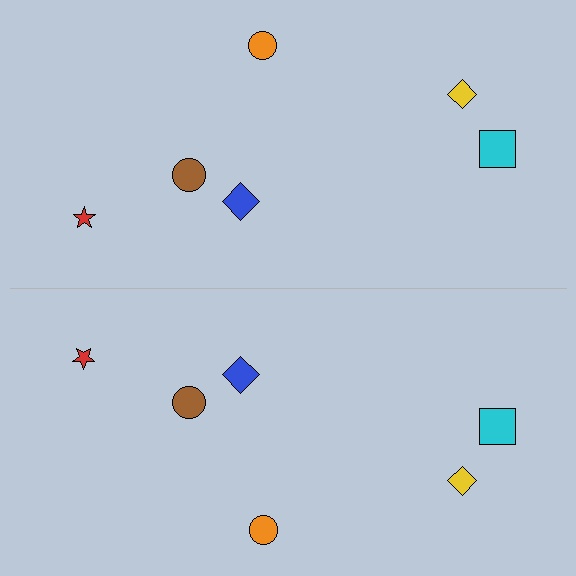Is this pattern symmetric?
Yes, this pattern has bilateral (reflection) symmetry.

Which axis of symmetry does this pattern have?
The pattern has a horizontal axis of symmetry running through the center of the image.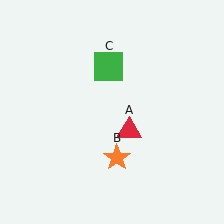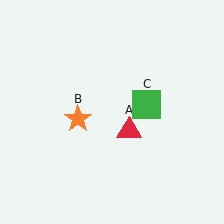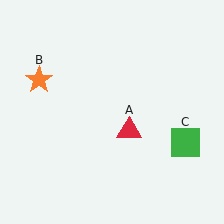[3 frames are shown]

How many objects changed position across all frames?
2 objects changed position: orange star (object B), green square (object C).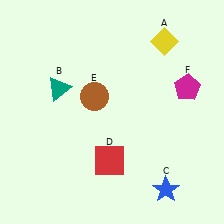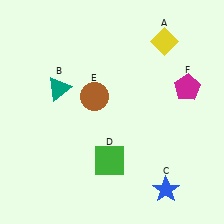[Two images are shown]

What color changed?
The square (D) changed from red in Image 1 to green in Image 2.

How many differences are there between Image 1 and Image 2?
There is 1 difference between the two images.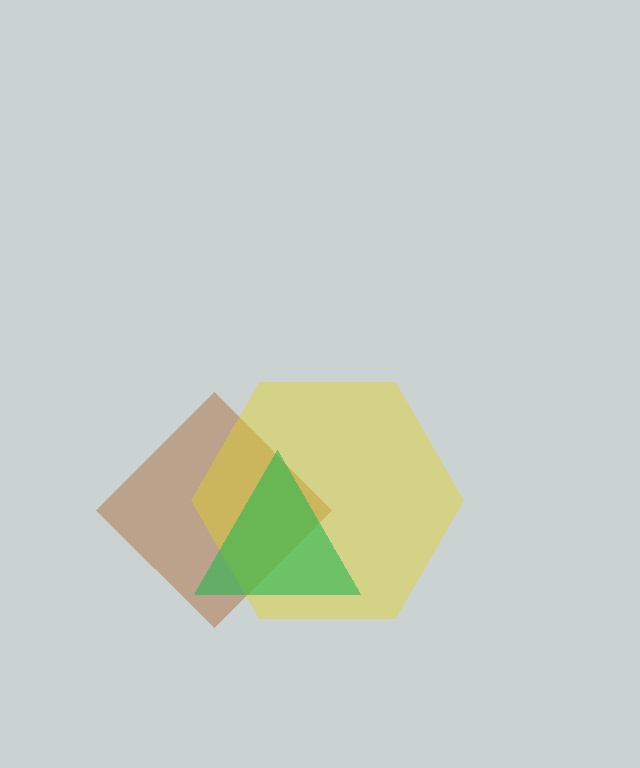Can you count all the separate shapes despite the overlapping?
Yes, there are 3 separate shapes.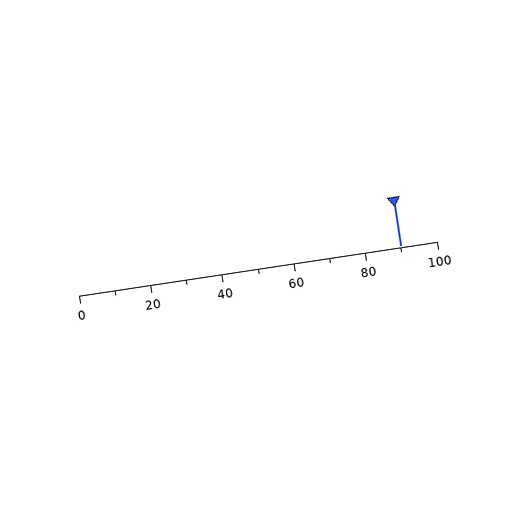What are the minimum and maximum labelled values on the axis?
The axis runs from 0 to 100.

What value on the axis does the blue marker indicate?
The marker indicates approximately 90.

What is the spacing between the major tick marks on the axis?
The major ticks are spaced 20 apart.